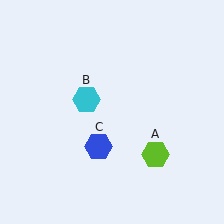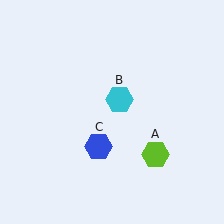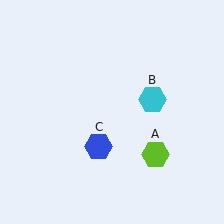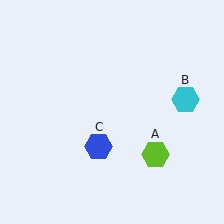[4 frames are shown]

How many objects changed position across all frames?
1 object changed position: cyan hexagon (object B).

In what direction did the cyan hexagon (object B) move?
The cyan hexagon (object B) moved right.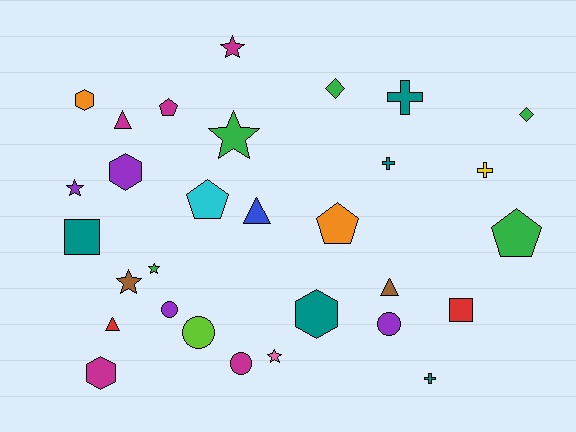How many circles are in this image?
There are 4 circles.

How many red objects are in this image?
There are 2 red objects.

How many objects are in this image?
There are 30 objects.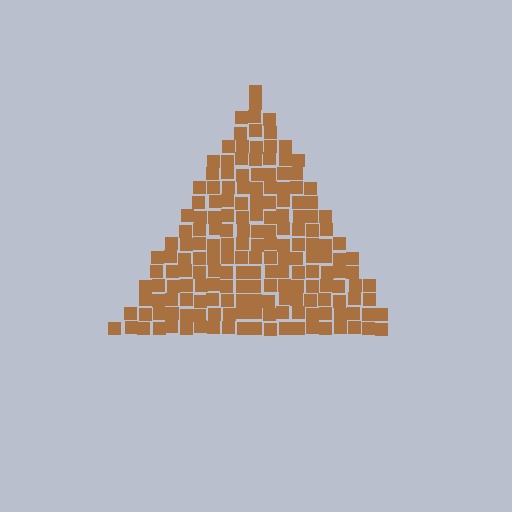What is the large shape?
The large shape is a triangle.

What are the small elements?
The small elements are squares.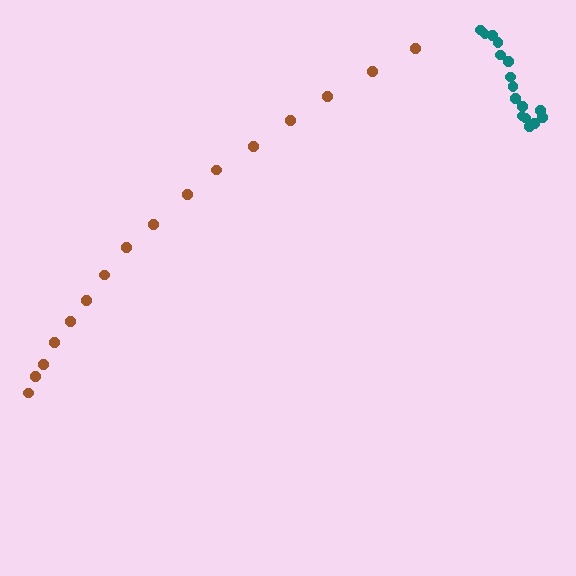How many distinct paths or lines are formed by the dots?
There are 2 distinct paths.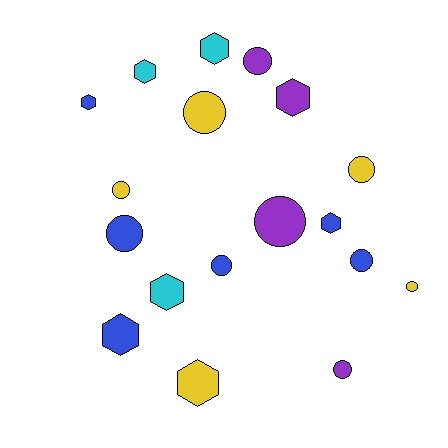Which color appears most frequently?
Blue, with 6 objects.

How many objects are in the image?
There are 18 objects.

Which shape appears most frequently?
Circle, with 10 objects.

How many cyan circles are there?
There are no cyan circles.